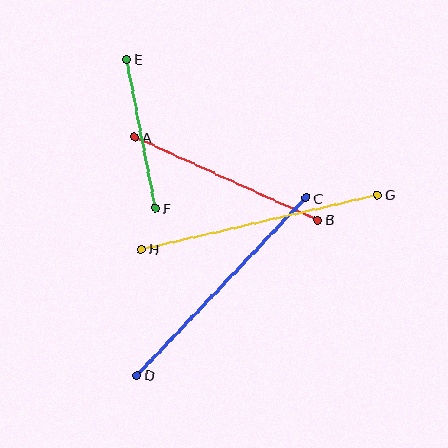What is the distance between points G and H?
The distance is approximately 242 pixels.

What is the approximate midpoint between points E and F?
The midpoint is at approximately (141, 134) pixels.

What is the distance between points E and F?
The distance is approximately 152 pixels.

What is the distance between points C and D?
The distance is approximately 245 pixels.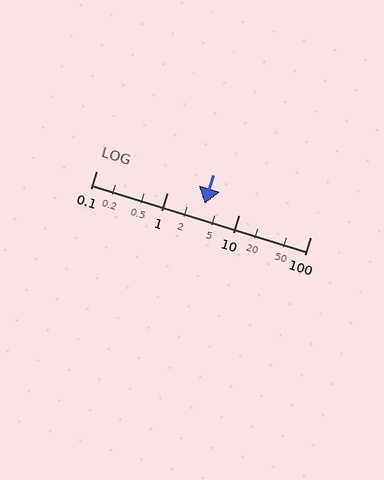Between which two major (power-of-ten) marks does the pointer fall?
The pointer is between 1 and 10.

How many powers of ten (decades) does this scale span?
The scale spans 3 decades, from 0.1 to 100.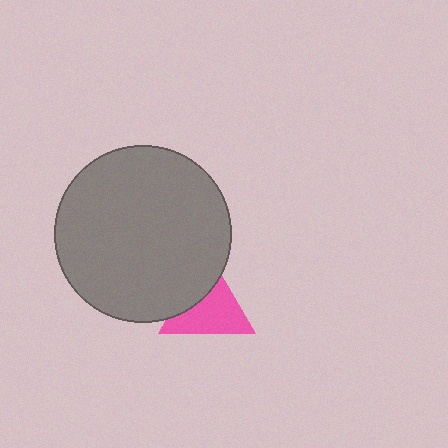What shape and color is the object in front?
The object in front is a gray circle.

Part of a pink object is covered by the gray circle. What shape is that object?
It is a triangle.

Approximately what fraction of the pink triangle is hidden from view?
Roughly 35% of the pink triangle is hidden behind the gray circle.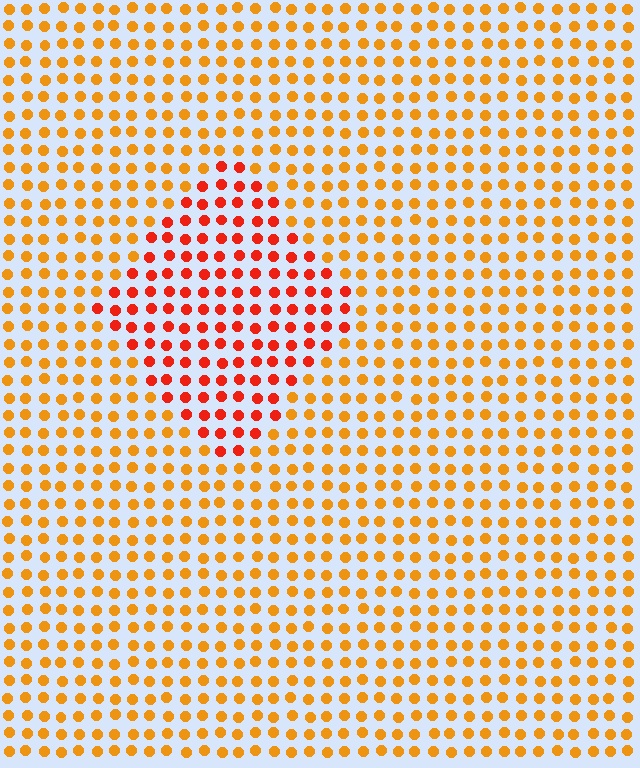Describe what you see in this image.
The image is filled with small orange elements in a uniform arrangement. A diamond-shaped region is visible where the elements are tinted to a slightly different hue, forming a subtle color boundary.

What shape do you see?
I see a diamond.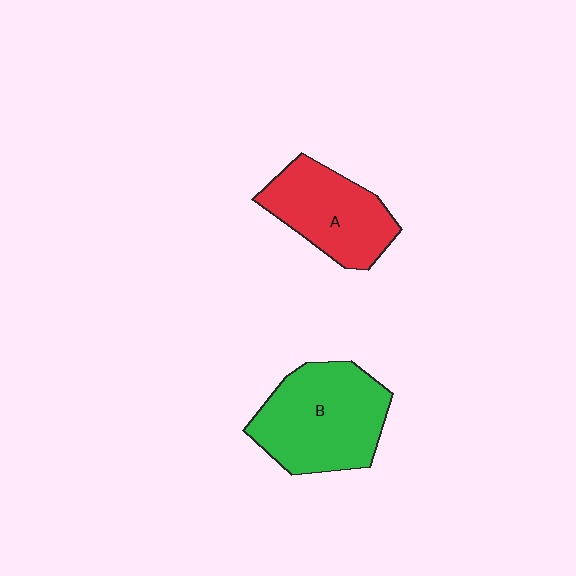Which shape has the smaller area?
Shape A (red).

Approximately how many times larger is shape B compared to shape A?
Approximately 1.3 times.